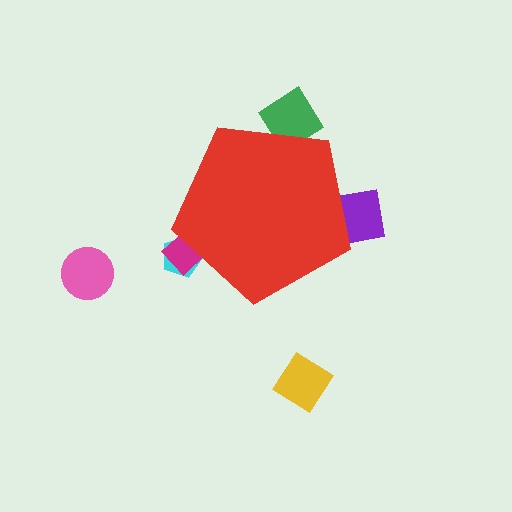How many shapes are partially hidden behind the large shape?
4 shapes are partially hidden.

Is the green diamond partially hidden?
Yes, the green diamond is partially hidden behind the red pentagon.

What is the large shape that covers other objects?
A red pentagon.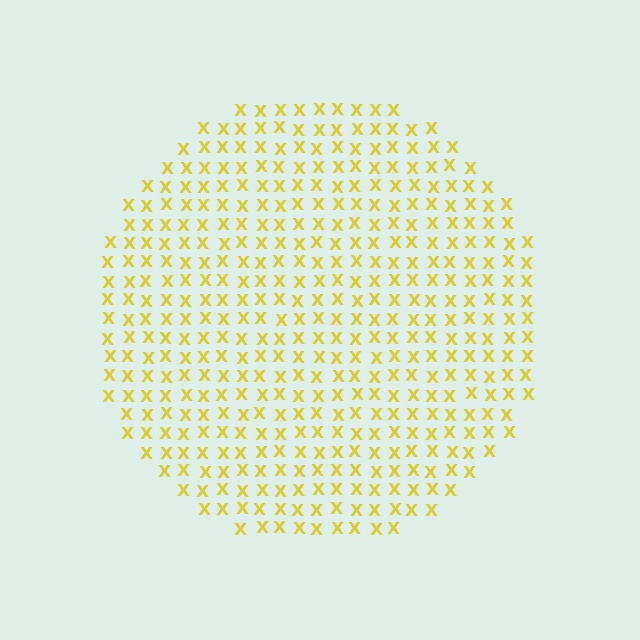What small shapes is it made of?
It is made of small letter X's.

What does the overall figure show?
The overall figure shows a circle.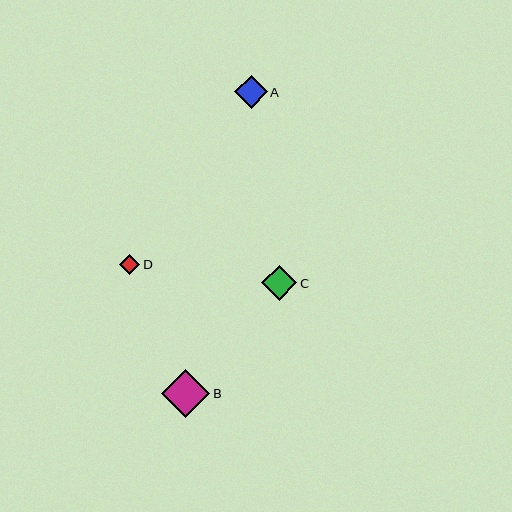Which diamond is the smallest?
Diamond D is the smallest with a size of approximately 20 pixels.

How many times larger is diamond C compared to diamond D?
Diamond C is approximately 1.8 times the size of diamond D.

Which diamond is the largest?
Diamond B is the largest with a size of approximately 49 pixels.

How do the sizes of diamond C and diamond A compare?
Diamond C and diamond A are approximately the same size.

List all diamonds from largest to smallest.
From largest to smallest: B, C, A, D.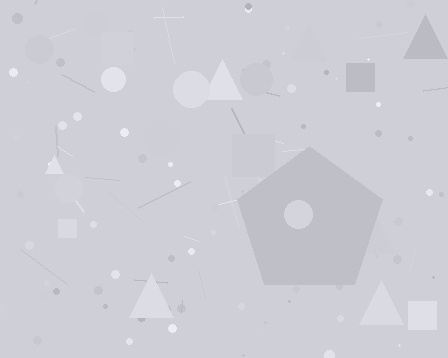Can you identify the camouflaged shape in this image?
The camouflaged shape is a pentagon.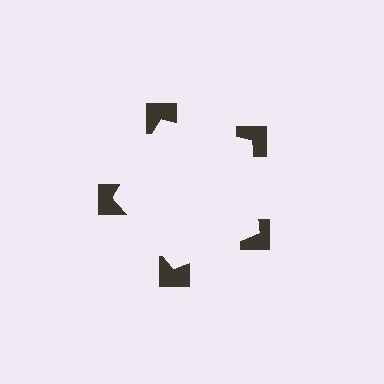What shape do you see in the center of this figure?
An illusory pentagon — its edges are inferred from the aligned wedge cuts in the notched squares, not physically drawn.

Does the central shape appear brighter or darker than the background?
It typically appears slightly brighter than the background, even though no actual brightness change is drawn.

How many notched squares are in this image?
There are 5 — one at each vertex of the illusory pentagon.